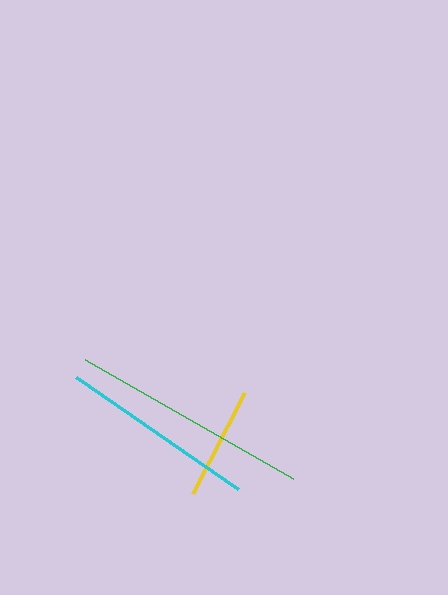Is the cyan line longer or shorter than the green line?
The green line is longer than the cyan line.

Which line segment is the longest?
The green line is the longest at approximately 239 pixels.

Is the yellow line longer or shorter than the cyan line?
The cyan line is longer than the yellow line.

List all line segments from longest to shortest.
From longest to shortest: green, cyan, yellow.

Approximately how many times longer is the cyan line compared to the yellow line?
The cyan line is approximately 1.7 times the length of the yellow line.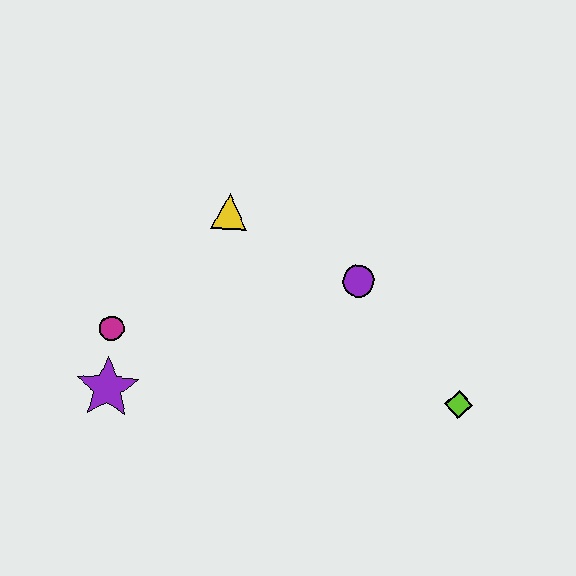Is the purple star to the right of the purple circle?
No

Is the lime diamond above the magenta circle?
No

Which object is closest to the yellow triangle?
The purple circle is closest to the yellow triangle.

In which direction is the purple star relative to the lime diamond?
The purple star is to the left of the lime diamond.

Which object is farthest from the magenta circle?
The lime diamond is farthest from the magenta circle.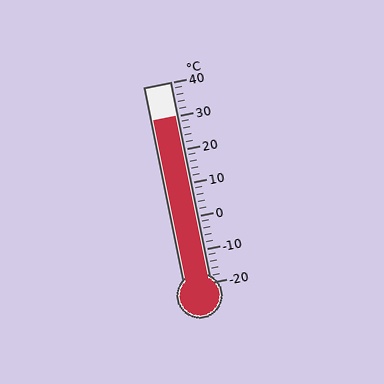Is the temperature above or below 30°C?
The temperature is at 30°C.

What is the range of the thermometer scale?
The thermometer scale ranges from -20°C to 40°C.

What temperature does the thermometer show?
The thermometer shows approximately 30°C.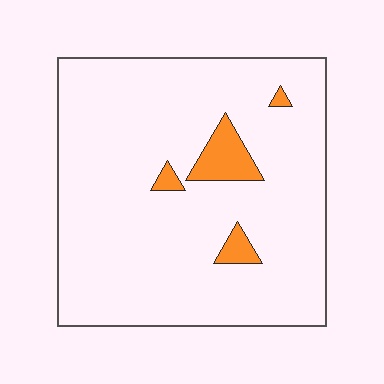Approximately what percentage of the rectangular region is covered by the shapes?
Approximately 5%.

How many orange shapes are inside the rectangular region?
4.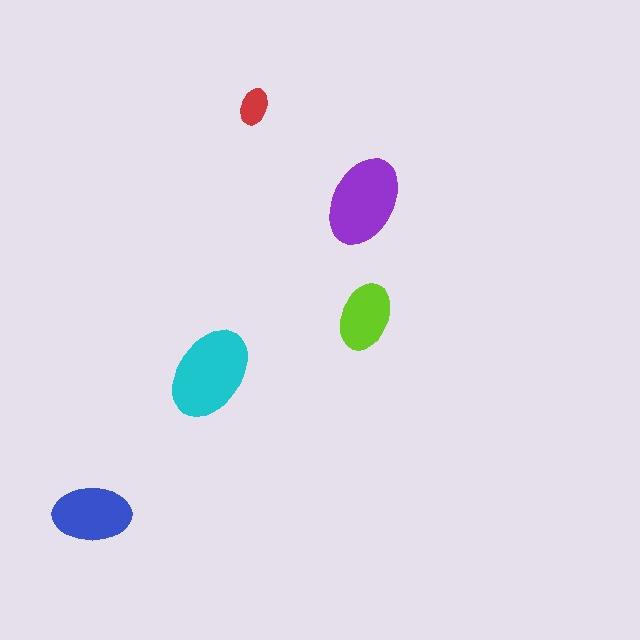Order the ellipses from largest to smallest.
the cyan one, the purple one, the blue one, the lime one, the red one.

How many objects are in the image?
There are 5 objects in the image.